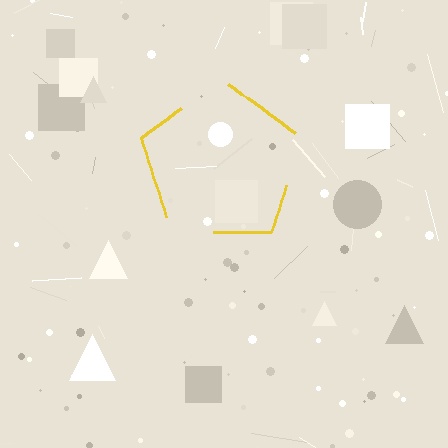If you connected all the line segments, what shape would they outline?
They would outline a pentagon.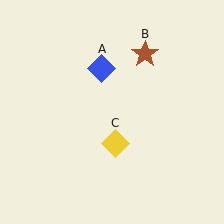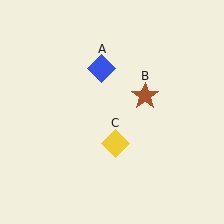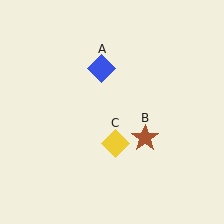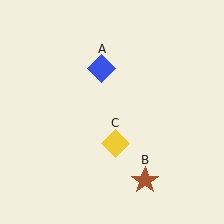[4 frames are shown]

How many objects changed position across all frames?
1 object changed position: brown star (object B).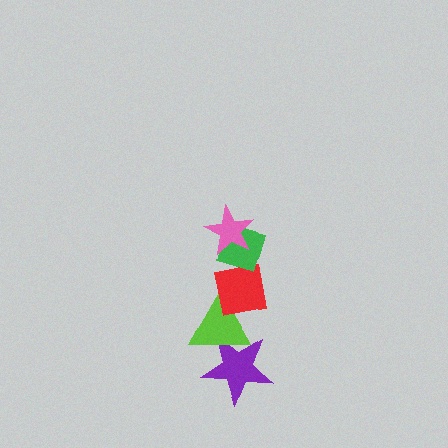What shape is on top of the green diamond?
The pink star is on top of the green diamond.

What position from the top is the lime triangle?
The lime triangle is 4th from the top.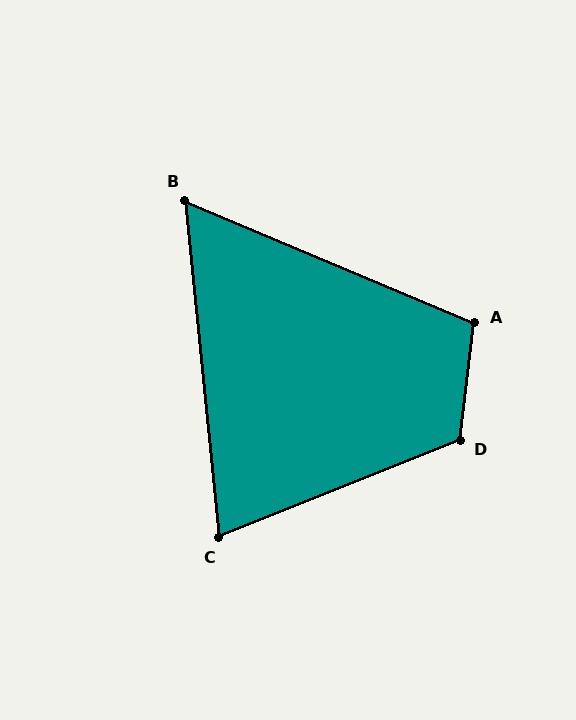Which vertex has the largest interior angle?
D, at approximately 119 degrees.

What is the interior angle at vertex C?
Approximately 74 degrees (acute).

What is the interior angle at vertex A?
Approximately 106 degrees (obtuse).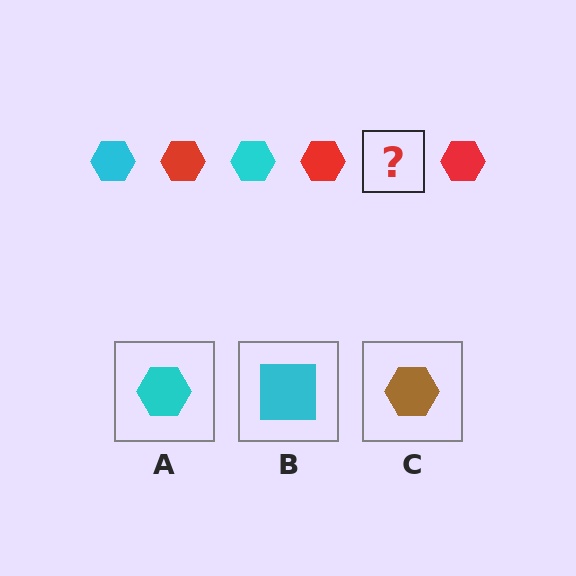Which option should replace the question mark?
Option A.